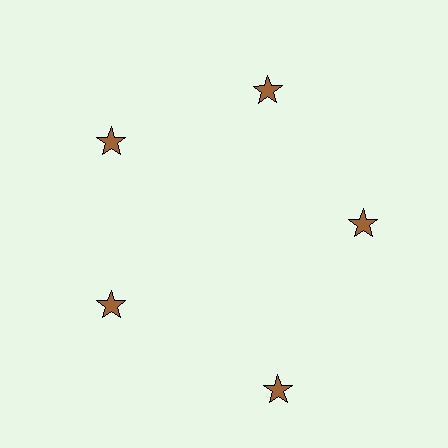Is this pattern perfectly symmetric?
No. The 5 brown stars are arranged in a ring, but one element near the 5 o'clock position is pushed outward from the center, breaking the 5-fold rotational symmetry.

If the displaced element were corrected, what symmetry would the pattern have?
It would have 5-fold rotational symmetry — the pattern would map onto itself every 72 degrees.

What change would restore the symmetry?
The symmetry would be restored by moving it inward, back onto the ring so that all 5 stars sit at equal angles and equal distance from the center.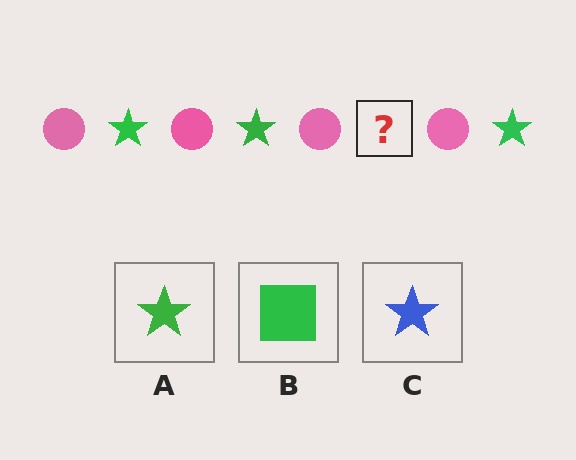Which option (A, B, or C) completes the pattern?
A.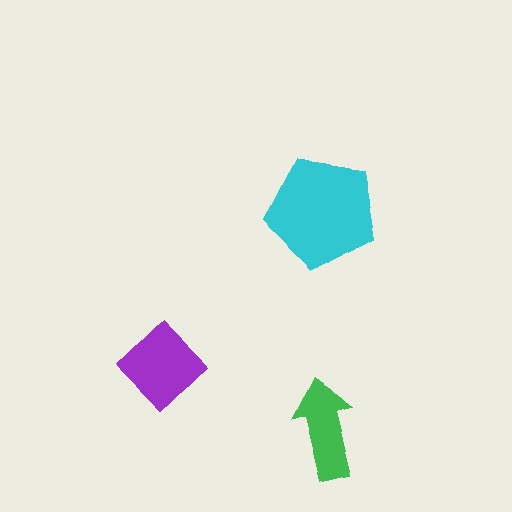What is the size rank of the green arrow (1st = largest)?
3rd.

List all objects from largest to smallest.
The cyan pentagon, the purple diamond, the green arrow.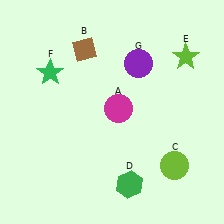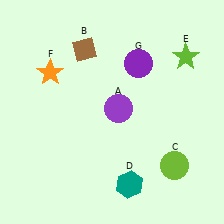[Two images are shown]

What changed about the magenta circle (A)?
In Image 1, A is magenta. In Image 2, it changed to purple.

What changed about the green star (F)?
In Image 1, F is green. In Image 2, it changed to orange.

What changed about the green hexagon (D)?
In Image 1, D is green. In Image 2, it changed to teal.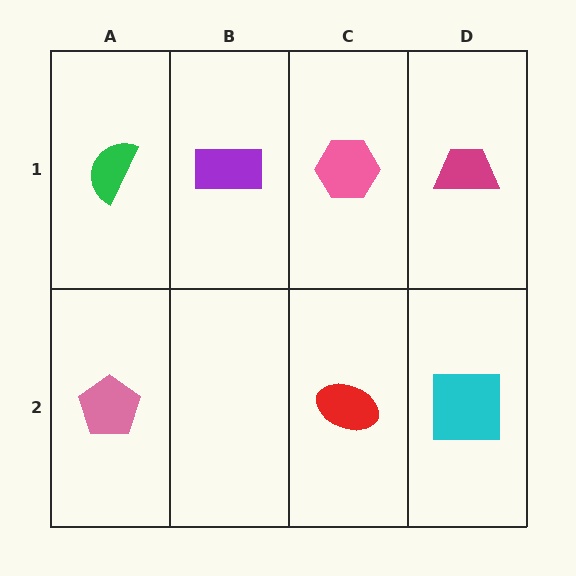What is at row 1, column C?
A pink hexagon.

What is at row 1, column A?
A green semicircle.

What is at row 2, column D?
A cyan square.